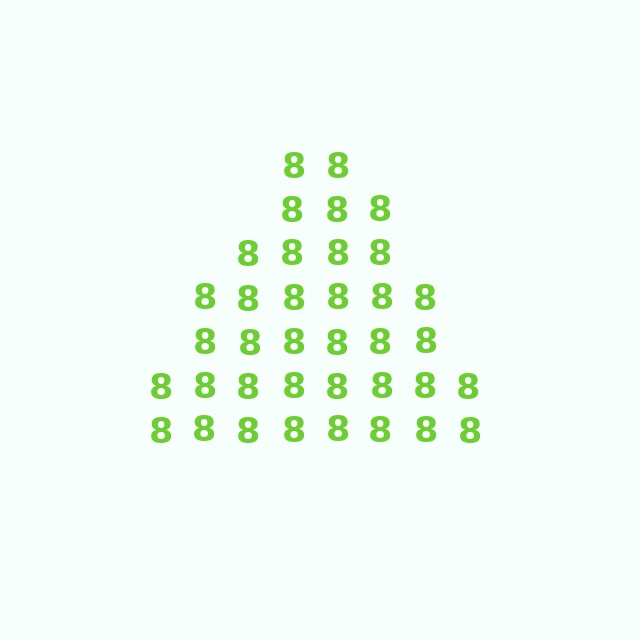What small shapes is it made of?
It is made of small digit 8's.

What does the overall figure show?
The overall figure shows a triangle.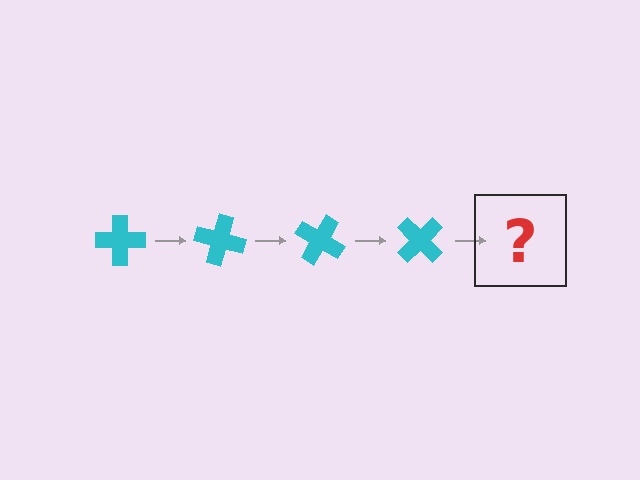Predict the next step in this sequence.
The next step is a cyan cross rotated 60 degrees.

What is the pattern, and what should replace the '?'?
The pattern is that the cross rotates 15 degrees each step. The '?' should be a cyan cross rotated 60 degrees.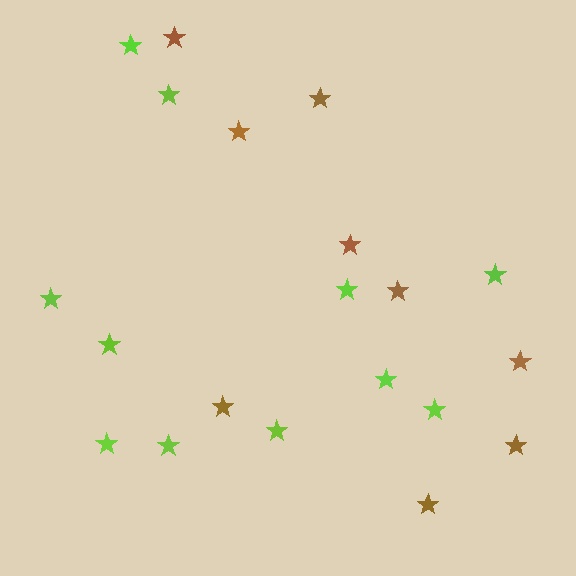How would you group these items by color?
There are 2 groups: one group of lime stars (11) and one group of brown stars (9).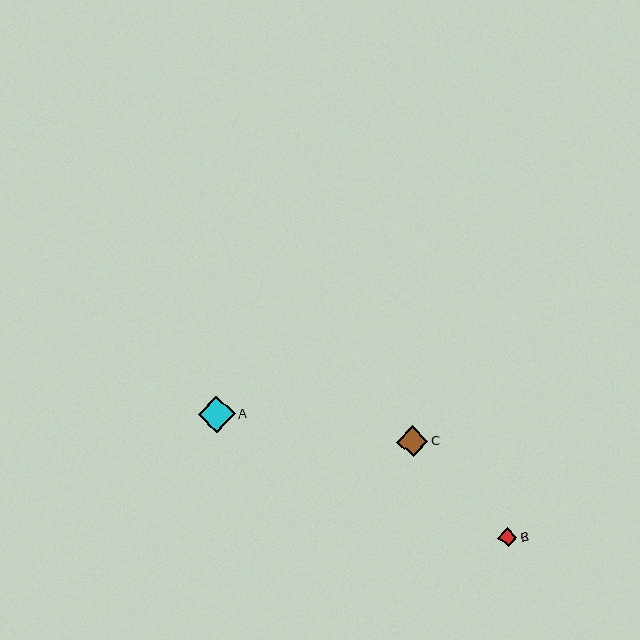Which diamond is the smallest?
Diamond B is the smallest with a size of approximately 19 pixels.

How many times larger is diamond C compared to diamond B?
Diamond C is approximately 1.6 times the size of diamond B.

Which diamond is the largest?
Diamond A is the largest with a size of approximately 37 pixels.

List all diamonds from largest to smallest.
From largest to smallest: A, C, B.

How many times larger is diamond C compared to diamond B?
Diamond C is approximately 1.6 times the size of diamond B.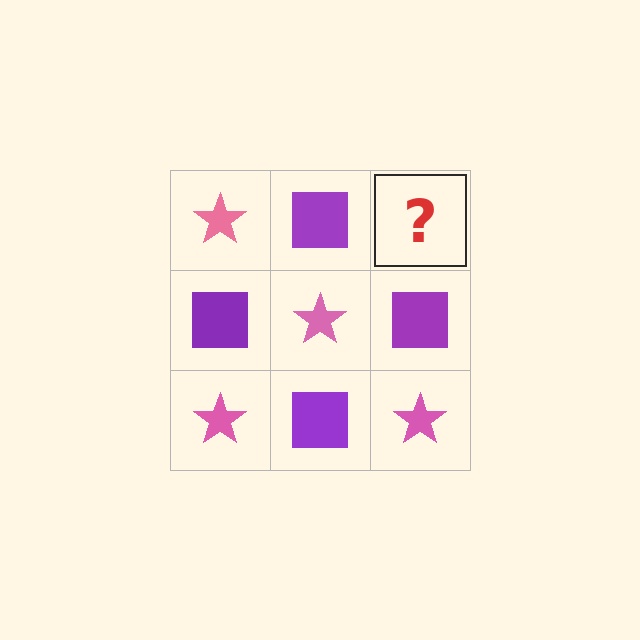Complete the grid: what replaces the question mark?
The question mark should be replaced with a pink star.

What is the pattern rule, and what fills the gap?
The rule is that it alternates pink star and purple square in a checkerboard pattern. The gap should be filled with a pink star.